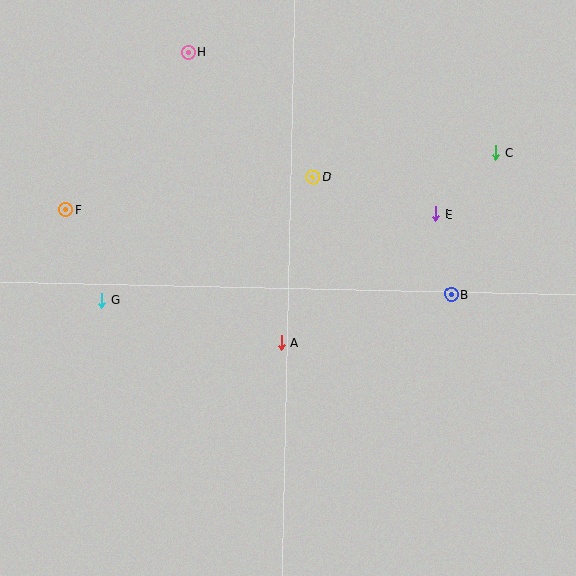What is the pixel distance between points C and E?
The distance between C and E is 87 pixels.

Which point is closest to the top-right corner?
Point C is closest to the top-right corner.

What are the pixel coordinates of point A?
Point A is at (281, 343).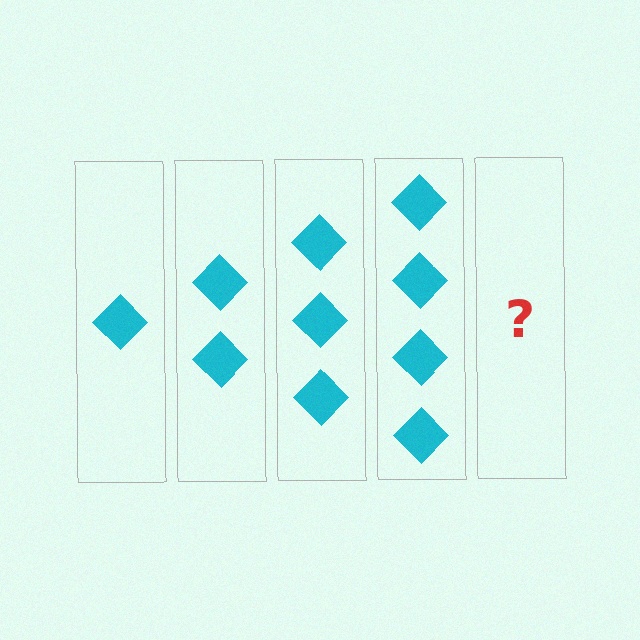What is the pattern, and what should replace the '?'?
The pattern is that each step adds one more diamond. The '?' should be 5 diamonds.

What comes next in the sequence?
The next element should be 5 diamonds.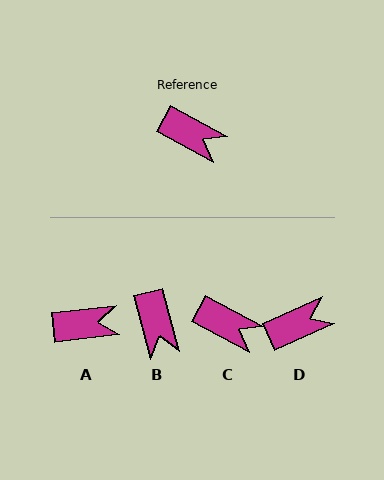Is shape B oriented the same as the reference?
No, it is off by about 47 degrees.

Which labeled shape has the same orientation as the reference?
C.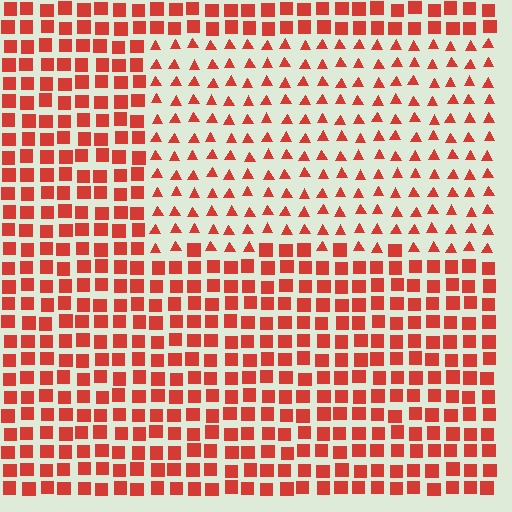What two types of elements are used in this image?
The image uses triangles inside the rectangle region and squares outside it.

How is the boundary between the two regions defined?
The boundary is defined by a change in element shape: triangles inside vs. squares outside. All elements share the same color and spacing.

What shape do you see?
I see a rectangle.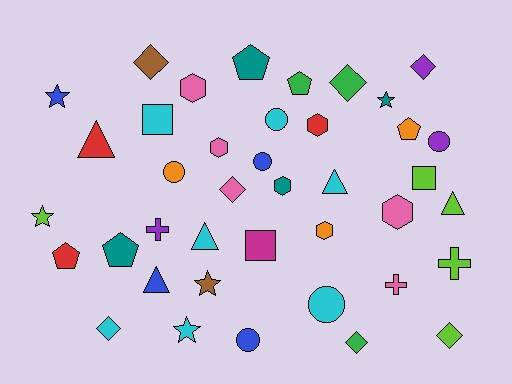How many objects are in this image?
There are 40 objects.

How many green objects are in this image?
There are 3 green objects.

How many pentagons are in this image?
There are 5 pentagons.